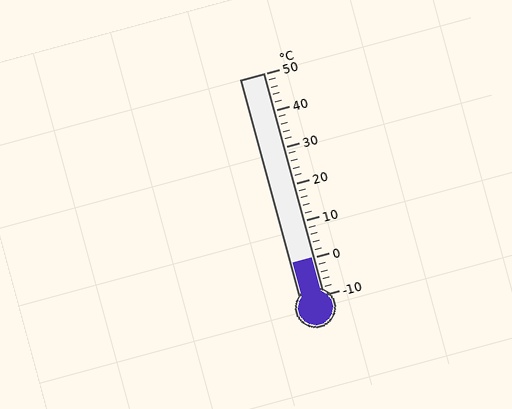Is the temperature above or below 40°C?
The temperature is below 40°C.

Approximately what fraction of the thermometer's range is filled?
The thermometer is filled to approximately 15% of its range.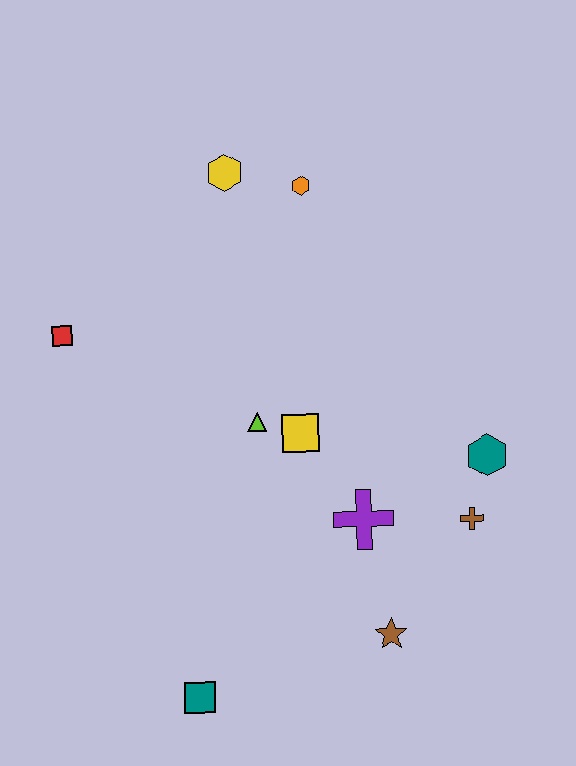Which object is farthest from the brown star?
The yellow hexagon is farthest from the brown star.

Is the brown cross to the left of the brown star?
No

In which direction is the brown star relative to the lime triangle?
The brown star is below the lime triangle.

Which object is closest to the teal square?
The brown star is closest to the teal square.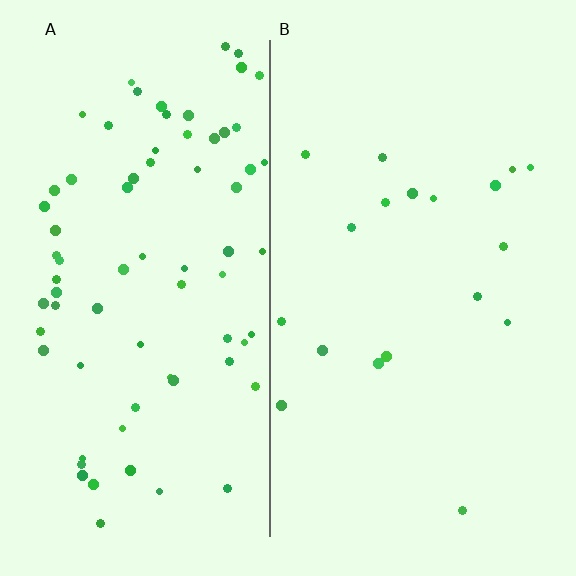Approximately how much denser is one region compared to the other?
Approximately 4.0× — region A over region B.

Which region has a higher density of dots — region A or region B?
A (the left).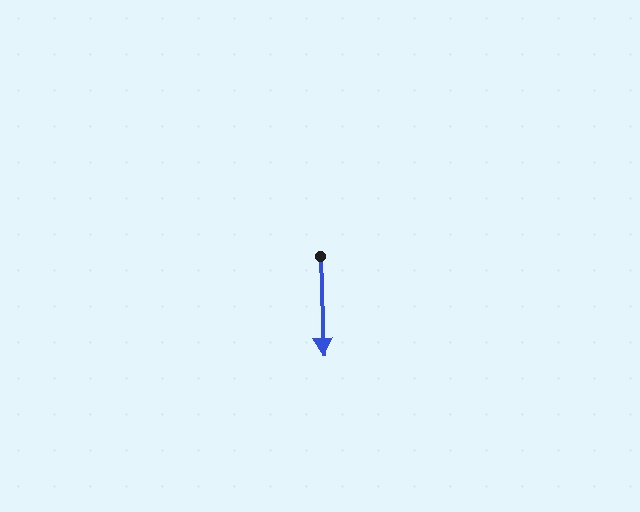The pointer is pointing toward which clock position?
Roughly 6 o'clock.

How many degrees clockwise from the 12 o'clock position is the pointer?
Approximately 178 degrees.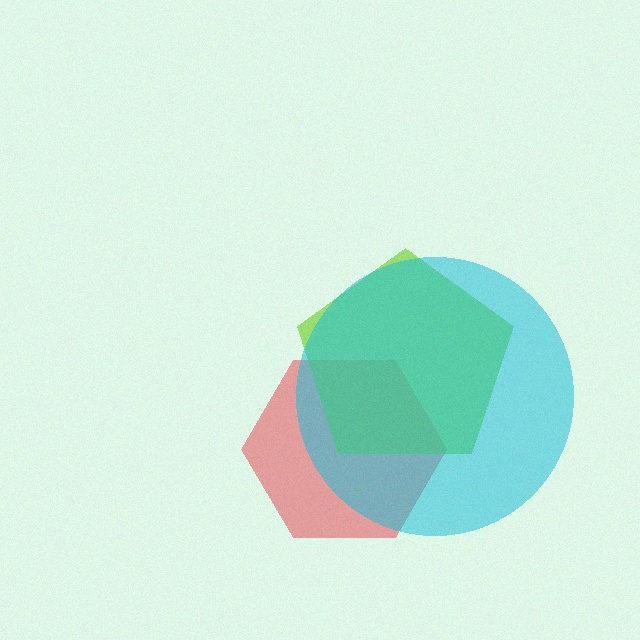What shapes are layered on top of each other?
The layered shapes are: a red hexagon, a lime pentagon, a cyan circle.